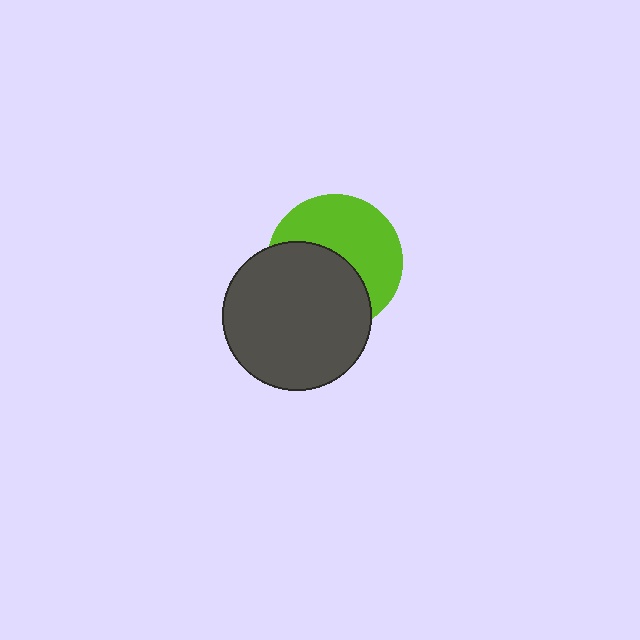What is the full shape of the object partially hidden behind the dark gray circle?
The partially hidden object is a lime circle.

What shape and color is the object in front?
The object in front is a dark gray circle.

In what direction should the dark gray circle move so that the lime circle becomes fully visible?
The dark gray circle should move down. That is the shortest direction to clear the overlap and leave the lime circle fully visible.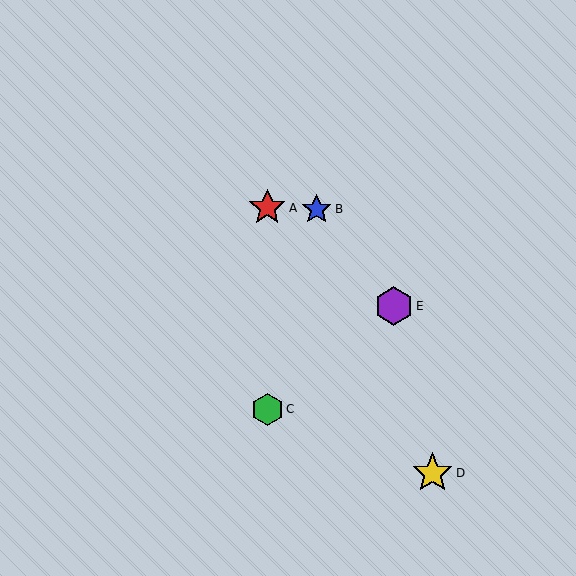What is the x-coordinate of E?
Object E is at x≈394.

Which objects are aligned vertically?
Objects A, C are aligned vertically.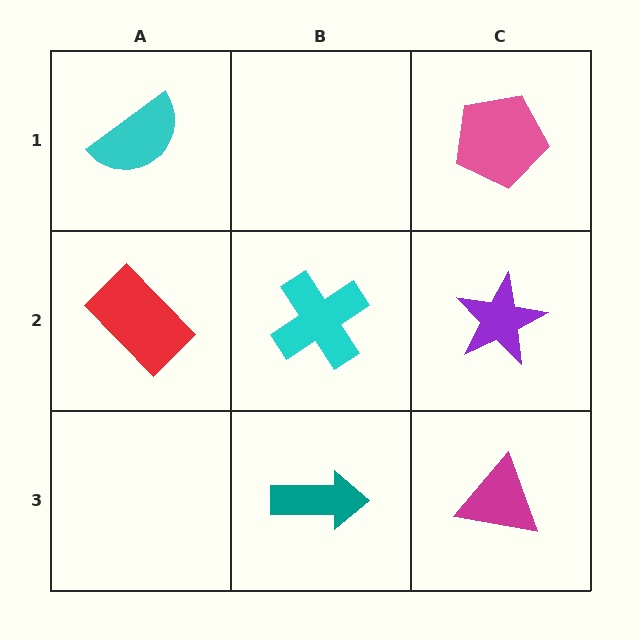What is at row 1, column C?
A pink pentagon.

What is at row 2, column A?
A red rectangle.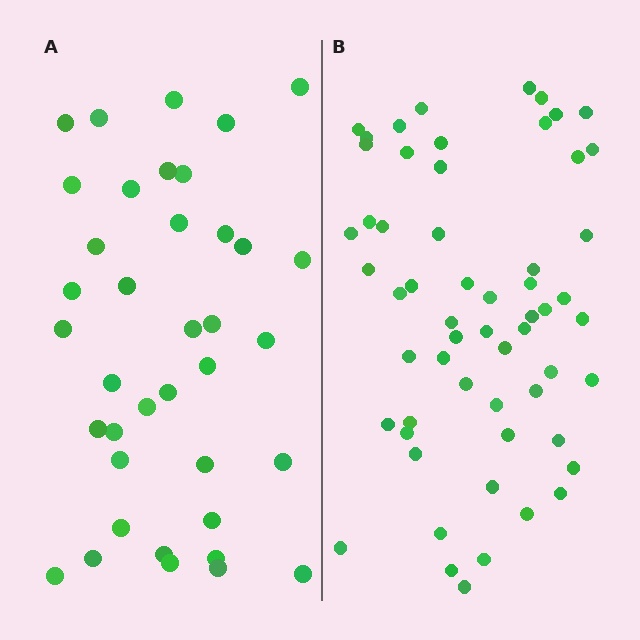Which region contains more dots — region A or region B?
Region B (the right region) has more dots.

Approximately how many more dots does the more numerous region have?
Region B has approximately 20 more dots than region A.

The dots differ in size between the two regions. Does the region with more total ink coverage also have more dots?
No. Region A has more total ink coverage because its dots are larger, but region B actually contains more individual dots. Total area can be misleading — the number of items is what matters here.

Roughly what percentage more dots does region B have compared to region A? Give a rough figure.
About 55% more.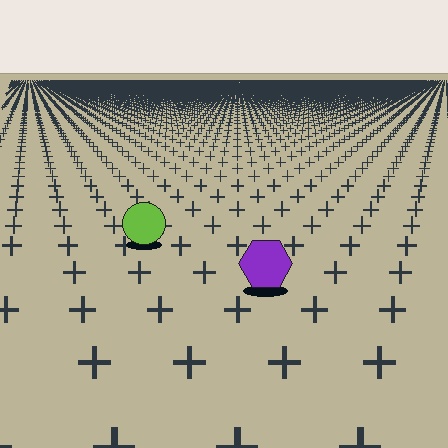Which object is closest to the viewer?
The purple hexagon is closest. The texture marks near it are larger and more spread out.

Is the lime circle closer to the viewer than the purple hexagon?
No. The purple hexagon is closer — you can tell from the texture gradient: the ground texture is coarser near it.